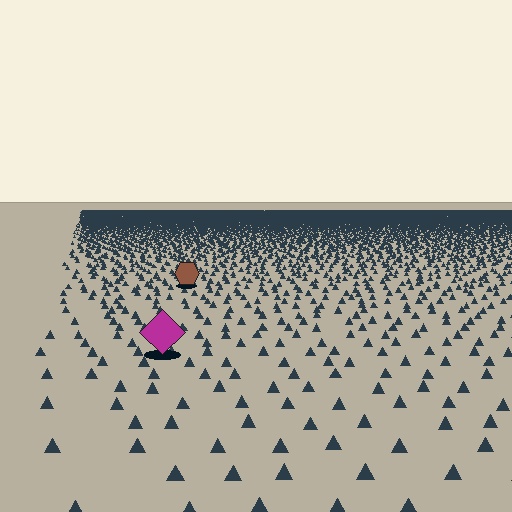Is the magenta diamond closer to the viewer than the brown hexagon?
Yes. The magenta diamond is closer — you can tell from the texture gradient: the ground texture is coarser near it.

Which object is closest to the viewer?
The magenta diamond is closest. The texture marks near it are larger and more spread out.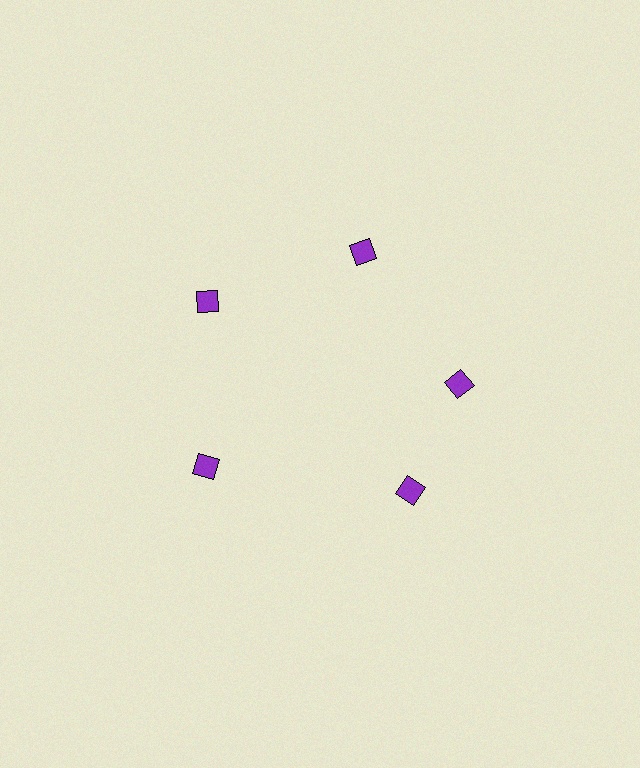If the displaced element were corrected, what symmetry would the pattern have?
It would have 5-fold rotational symmetry — the pattern would map onto itself every 72 degrees.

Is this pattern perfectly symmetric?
No. The 5 purple diamonds are arranged in a ring, but one element near the 5 o'clock position is rotated out of alignment along the ring, breaking the 5-fold rotational symmetry.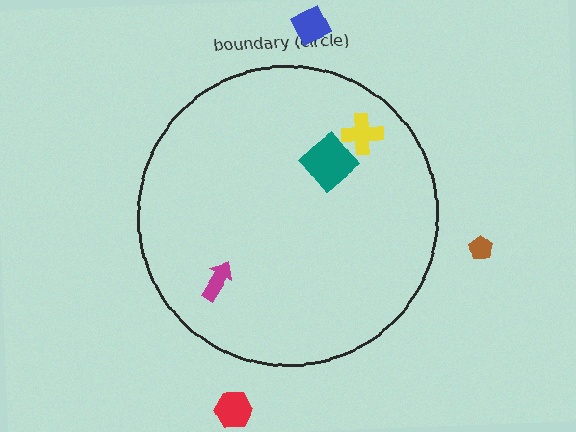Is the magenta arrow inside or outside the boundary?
Inside.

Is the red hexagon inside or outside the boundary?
Outside.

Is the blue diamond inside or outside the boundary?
Outside.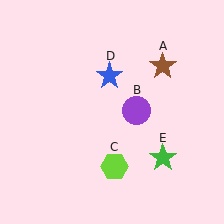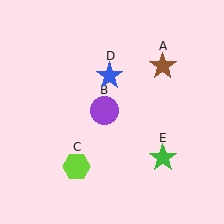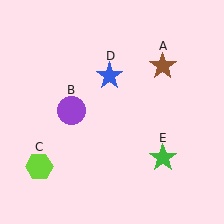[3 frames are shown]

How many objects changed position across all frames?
2 objects changed position: purple circle (object B), lime hexagon (object C).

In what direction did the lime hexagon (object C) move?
The lime hexagon (object C) moved left.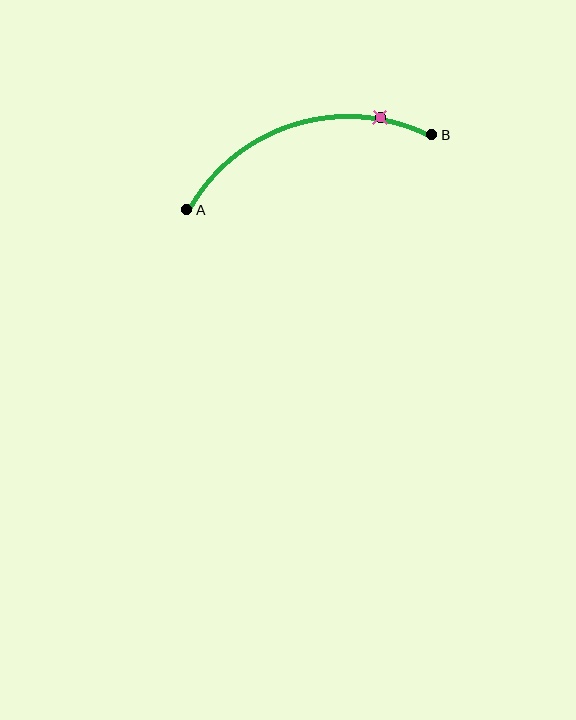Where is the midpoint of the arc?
The arc midpoint is the point on the curve farthest from the straight line joining A and B. It sits above that line.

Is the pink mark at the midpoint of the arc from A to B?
No. The pink mark lies on the arc but is closer to endpoint B. The arc midpoint would be at the point on the curve equidistant along the arc from both A and B.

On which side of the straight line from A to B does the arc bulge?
The arc bulges above the straight line connecting A and B.